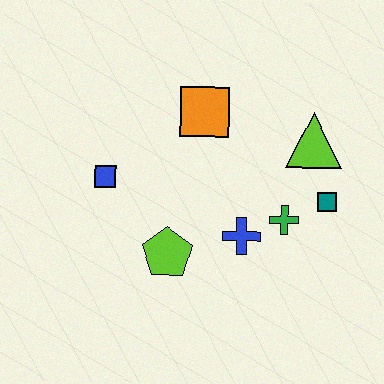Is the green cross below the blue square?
Yes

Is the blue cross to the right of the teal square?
No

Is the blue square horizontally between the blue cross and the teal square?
No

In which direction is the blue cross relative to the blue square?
The blue cross is to the right of the blue square.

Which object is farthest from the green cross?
The blue square is farthest from the green cross.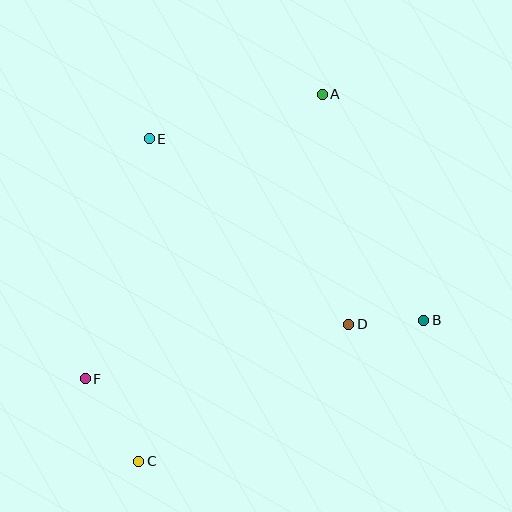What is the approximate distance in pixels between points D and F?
The distance between D and F is approximately 269 pixels.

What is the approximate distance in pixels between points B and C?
The distance between B and C is approximately 318 pixels.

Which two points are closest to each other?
Points B and D are closest to each other.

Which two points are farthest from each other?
Points A and C are farthest from each other.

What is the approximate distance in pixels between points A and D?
The distance between A and D is approximately 232 pixels.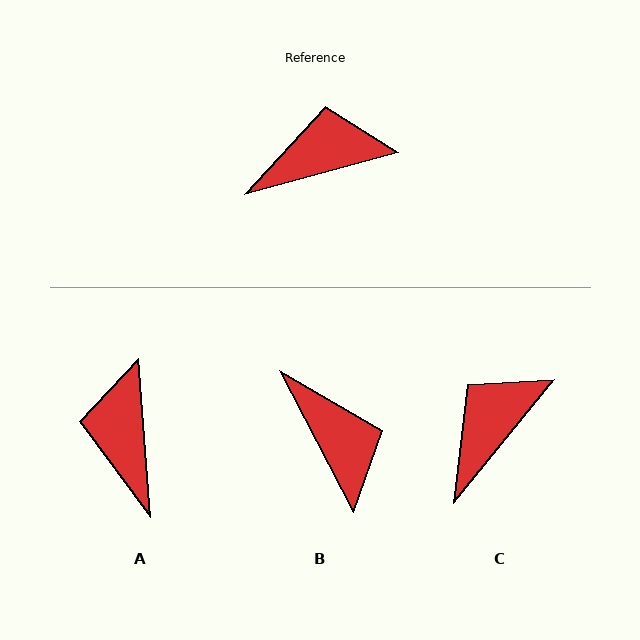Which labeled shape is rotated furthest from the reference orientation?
A, about 79 degrees away.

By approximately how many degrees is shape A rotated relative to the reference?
Approximately 79 degrees counter-clockwise.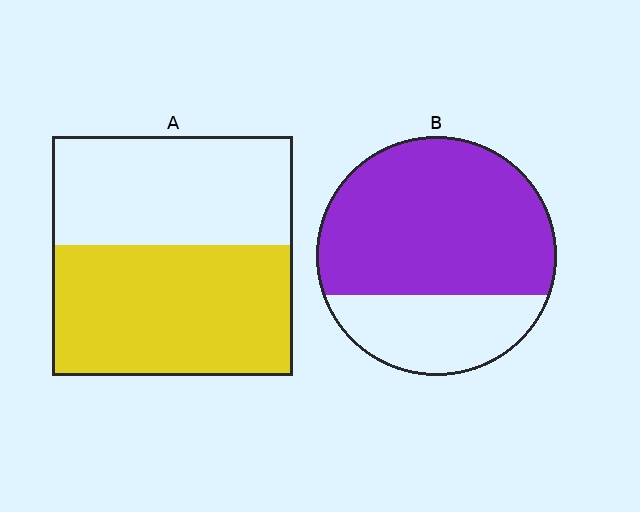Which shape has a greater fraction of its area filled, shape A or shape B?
Shape B.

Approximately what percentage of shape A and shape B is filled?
A is approximately 55% and B is approximately 70%.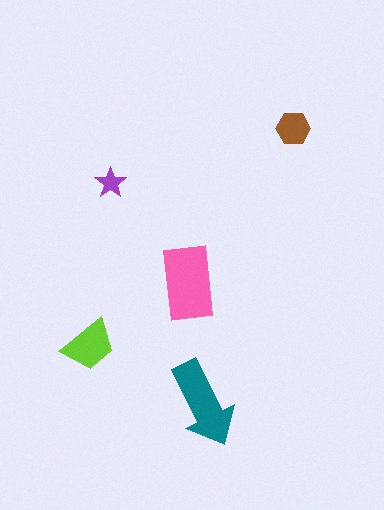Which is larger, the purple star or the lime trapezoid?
The lime trapezoid.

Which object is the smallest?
The purple star.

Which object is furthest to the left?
The lime trapezoid is leftmost.